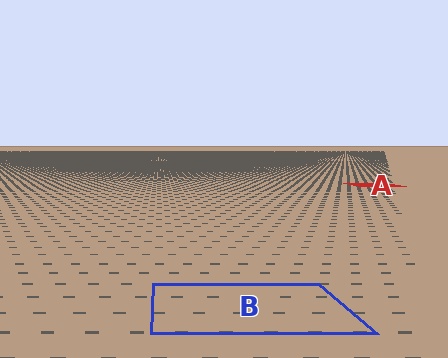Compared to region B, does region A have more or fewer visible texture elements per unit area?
Region A has more texture elements per unit area — they are packed more densely because it is farther away.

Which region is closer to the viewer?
Region B is closer. The texture elements there are larger and more spread out.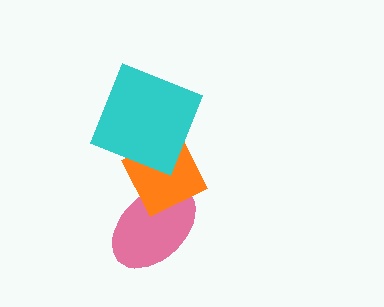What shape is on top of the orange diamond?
The cyan square is on top of the orange diamond.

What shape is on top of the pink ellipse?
The orange diamond is on top of the pink ellipse.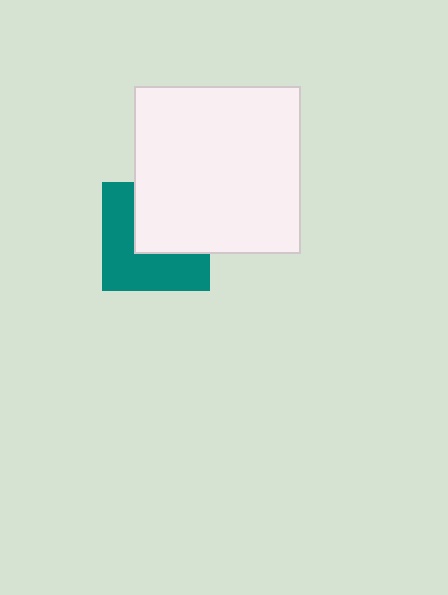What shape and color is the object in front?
The object in front is a white square.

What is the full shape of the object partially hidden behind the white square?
The partially hidden object is a teal square.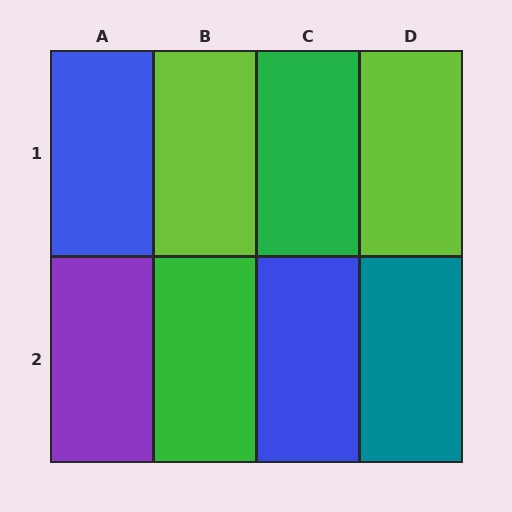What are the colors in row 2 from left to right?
Purple, green, blue, teal.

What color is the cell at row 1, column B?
Lime.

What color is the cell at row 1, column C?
Green.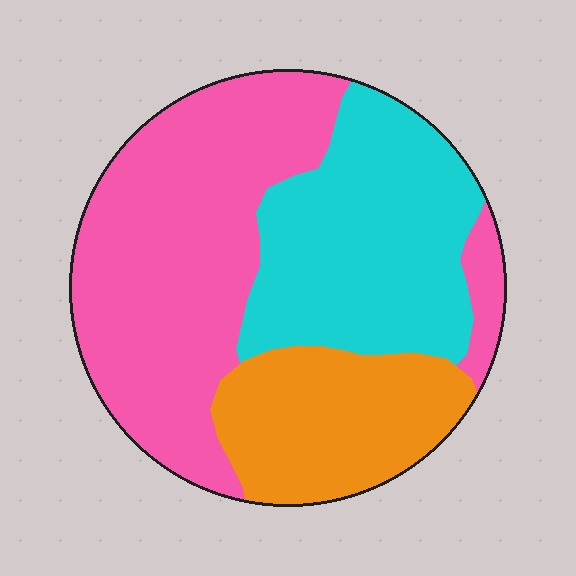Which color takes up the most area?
Pink, at roughly 45%.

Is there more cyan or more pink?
Pink.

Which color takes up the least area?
Orange, at roughly 20%.